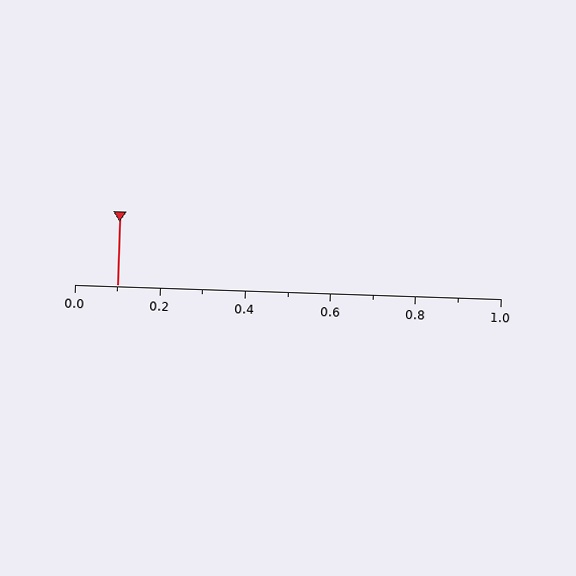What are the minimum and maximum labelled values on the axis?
The axis runs from 0.0 to 1.0.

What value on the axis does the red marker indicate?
The marker indicates approximately 0.1.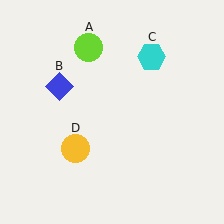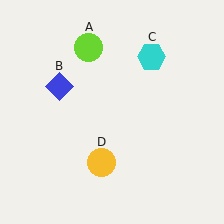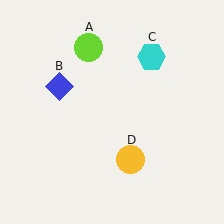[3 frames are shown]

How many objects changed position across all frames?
1 object changed position: yellow circle (object D).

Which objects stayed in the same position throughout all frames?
Lime circle (object A) and blue diamond (object B) and cyan hexagon (object C) remained stationary.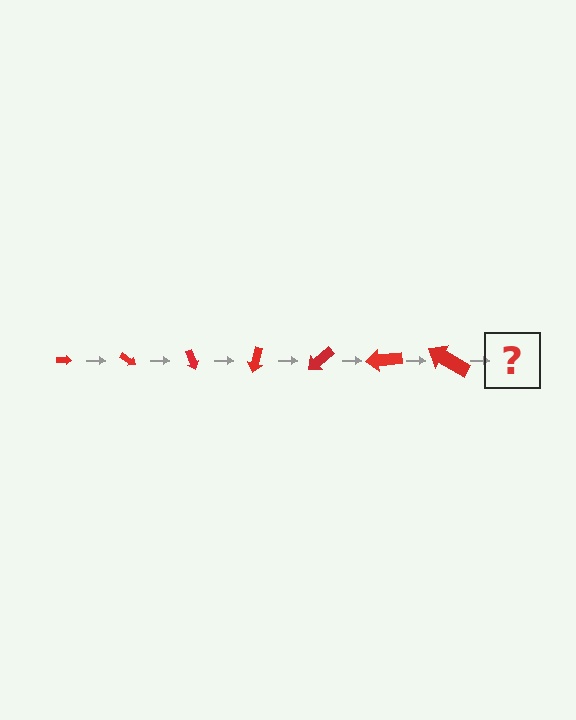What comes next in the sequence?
The next element should be an arrow, larger than the previous one and rotated 245 degrees from the start.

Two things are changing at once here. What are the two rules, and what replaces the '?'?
The two rules are that the arrow grows larger each step and it rotates 35 degrees each step. The '?' should be an arrow, larger than the previous one and rotated 245 degrees from the start.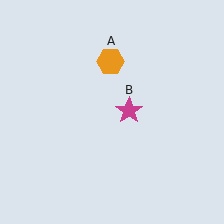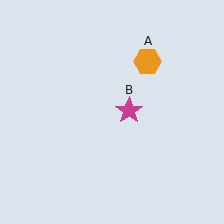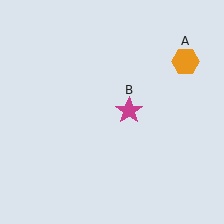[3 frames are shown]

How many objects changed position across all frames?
1 object changed position: orange hexagon (object A).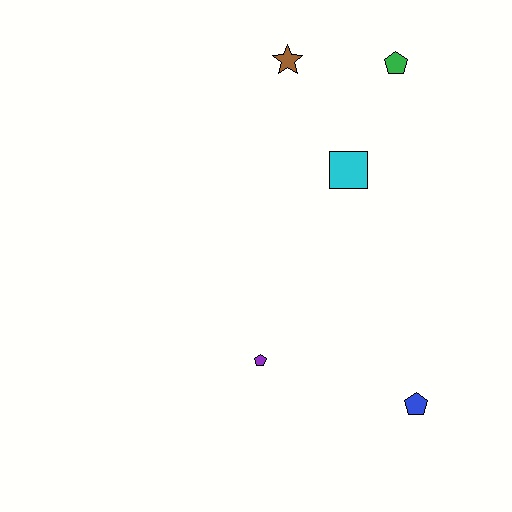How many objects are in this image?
There are 5 objects.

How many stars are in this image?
There is 1 star.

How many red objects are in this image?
There are no red objects.